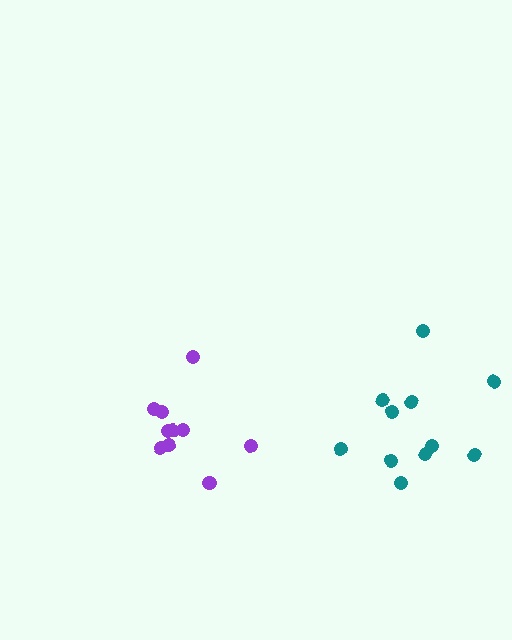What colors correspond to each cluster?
The clusters are colored: purple, teal.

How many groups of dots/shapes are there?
There are 2 groups.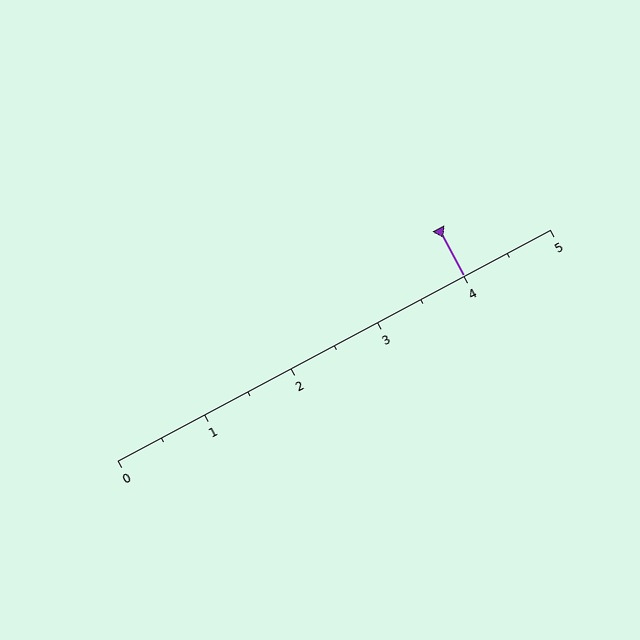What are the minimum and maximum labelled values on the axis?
The axis runs from 0 to 5.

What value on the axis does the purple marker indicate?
The marker indicates approximately 4.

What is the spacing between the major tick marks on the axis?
The major ticks are spaced 1 apart.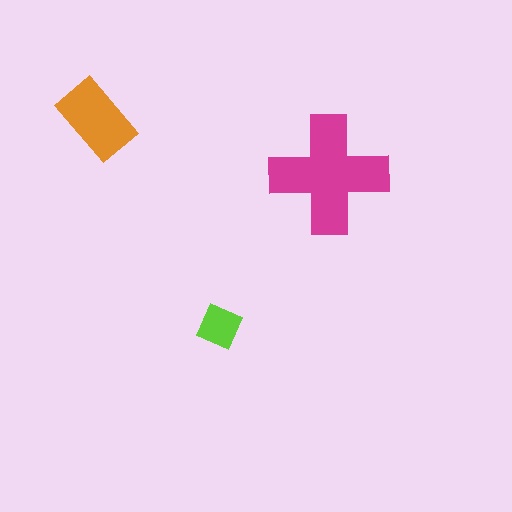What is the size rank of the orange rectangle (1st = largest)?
2nd.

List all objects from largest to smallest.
The magenta cross, the orange rectangle, the lime diamond.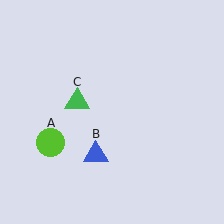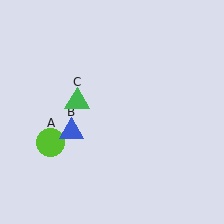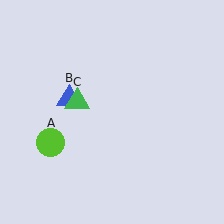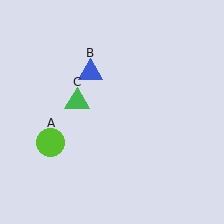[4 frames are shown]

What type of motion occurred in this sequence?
The blue triangle (object B) rotated clockwise around the center of the scene.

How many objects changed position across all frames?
1 object changed position: blue triangle (object B).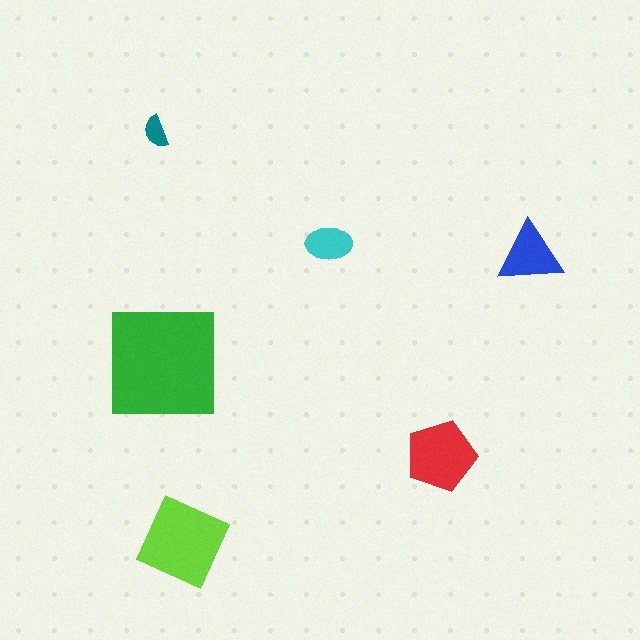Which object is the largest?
The green square.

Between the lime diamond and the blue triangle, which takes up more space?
The lime diamond.